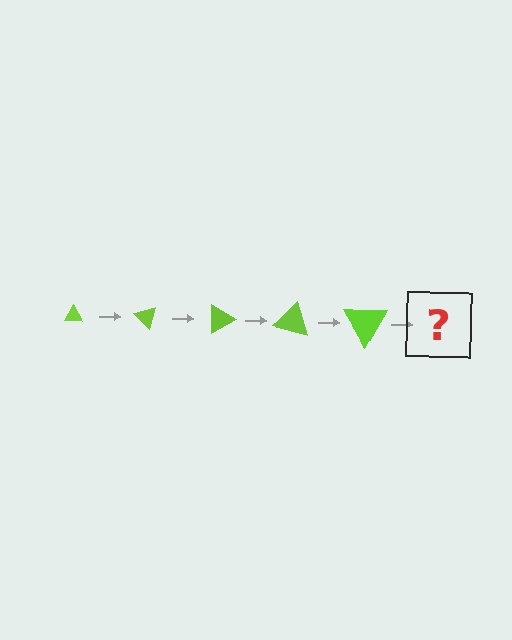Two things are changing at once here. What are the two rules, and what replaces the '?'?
The two rules are that the triangle grows larger each step and it rotates 45 degrees each step. The '?' should be a triangle, larger than the previous one and rotated 225 degrees from the start.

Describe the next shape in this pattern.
It should be a triangle, larger than the previous one and rotated 225 degrees from the start.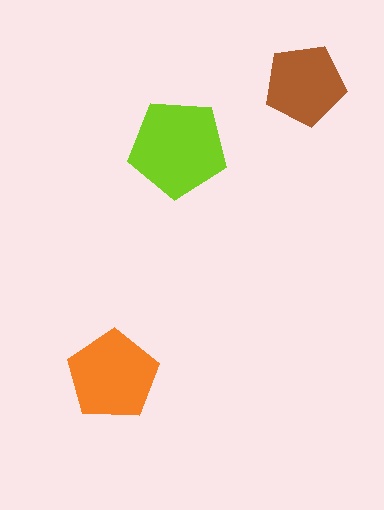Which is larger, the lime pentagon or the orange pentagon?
The lime one.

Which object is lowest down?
The orange pentagon is bottommost.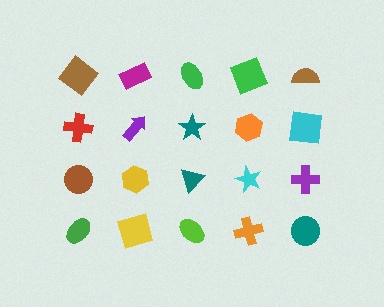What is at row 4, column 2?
A yellow square.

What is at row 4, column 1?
A green ellipse.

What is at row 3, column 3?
A teal triangle.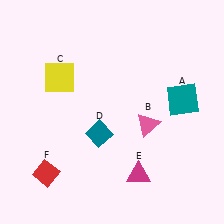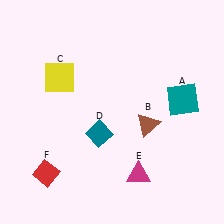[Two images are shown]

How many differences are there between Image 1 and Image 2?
There is 1 difference between the two images.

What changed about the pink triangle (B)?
In Image 1, B is pink. In Image 2, it changed to brown.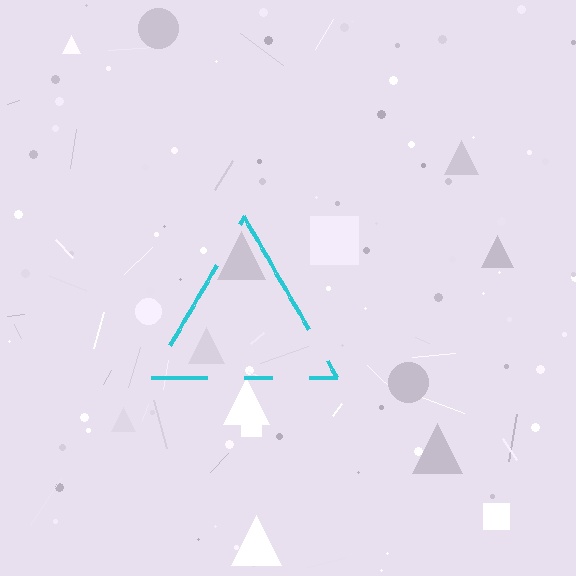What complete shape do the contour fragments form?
The contour fragments form a triangle.